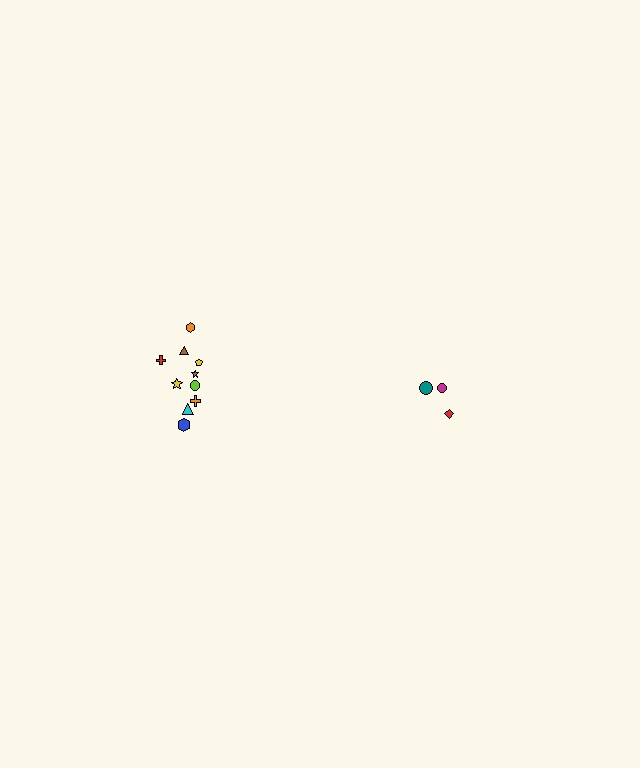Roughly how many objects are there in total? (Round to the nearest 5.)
Roughly 15 objects in total.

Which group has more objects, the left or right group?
The left group.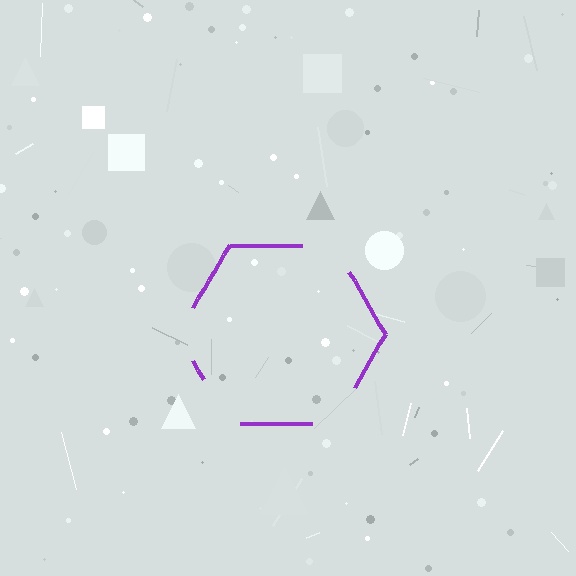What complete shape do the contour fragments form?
The contour fragments form a hexagon.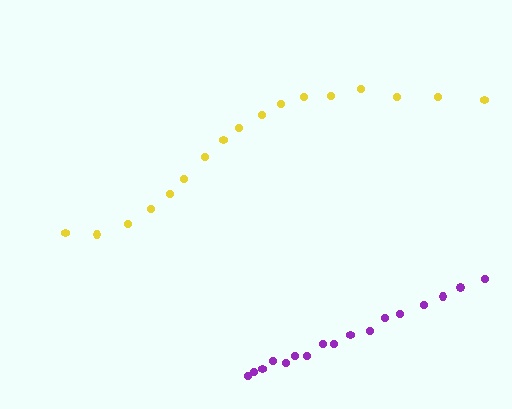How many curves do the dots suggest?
There are 2 distinct paths.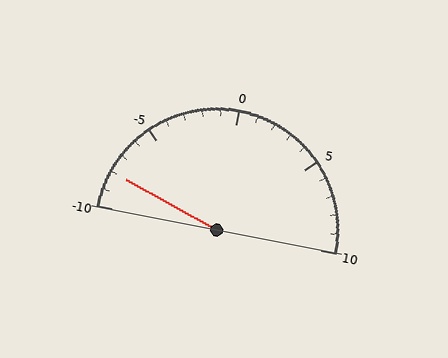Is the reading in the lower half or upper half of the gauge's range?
The reading is in the lower half of the range (-10 to 10).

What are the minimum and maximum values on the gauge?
The gauge ranges from -10 to 10.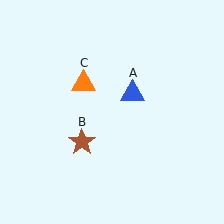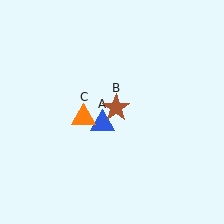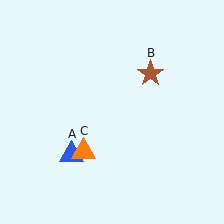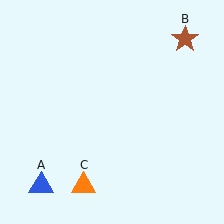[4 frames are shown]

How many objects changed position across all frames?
3 objects changed position: blue triangle (object A), brown star (object B), orange triangle (object C).